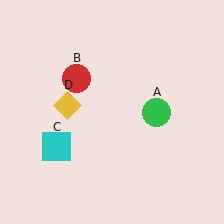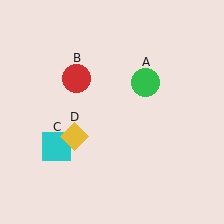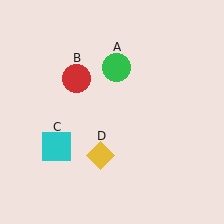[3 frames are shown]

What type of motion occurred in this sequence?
The green circle (object A), yellow diamond (object D) rotated counterclockwise around the center of the scene.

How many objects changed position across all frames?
2 objects changed position: green circle (object A), yellow diamond (object D).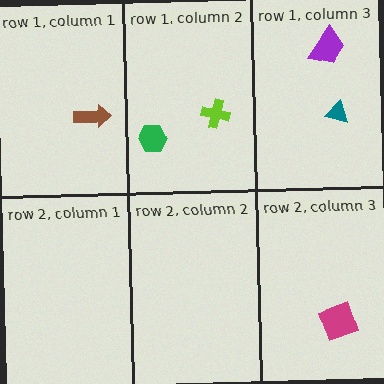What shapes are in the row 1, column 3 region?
The purple trapezoid, the teal triangle.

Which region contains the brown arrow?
The row 1, column 1 region.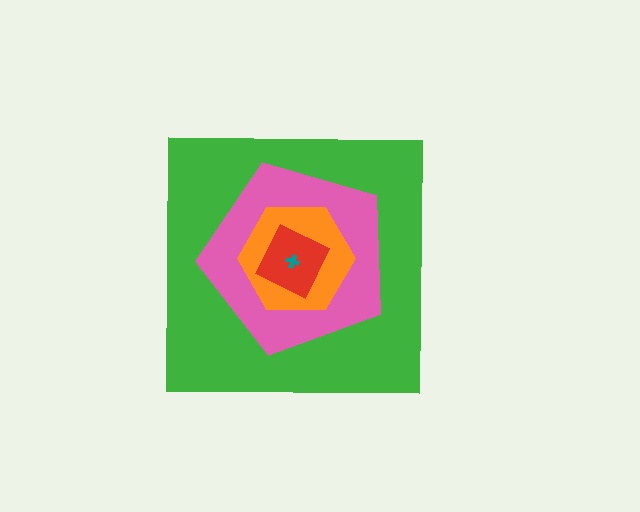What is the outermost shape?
The green square.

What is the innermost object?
The teal cross.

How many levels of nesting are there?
5.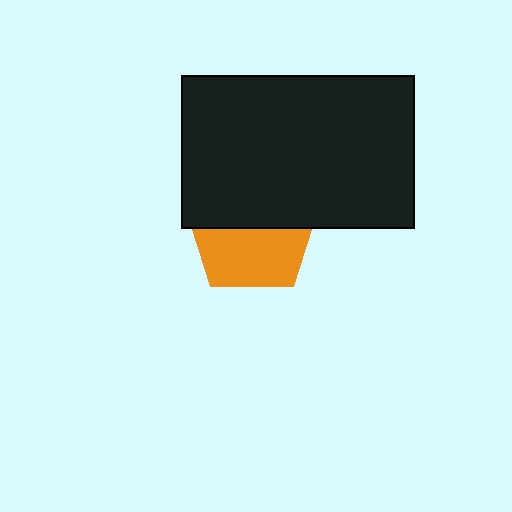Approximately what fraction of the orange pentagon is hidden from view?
Roughly 51% of the orange pentagon is hidden behind the black rectangle.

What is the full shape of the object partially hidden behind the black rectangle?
The partially hidden object is an orange pentagon.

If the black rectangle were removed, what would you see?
You would see the complete orange pentagon.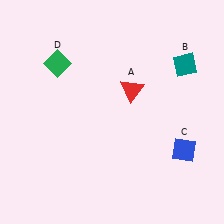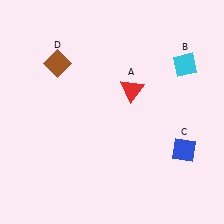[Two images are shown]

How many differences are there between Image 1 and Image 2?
There are 2 differences between the two images.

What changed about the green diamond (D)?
In Image 1, D is green. In Image 2, it changed to brown.